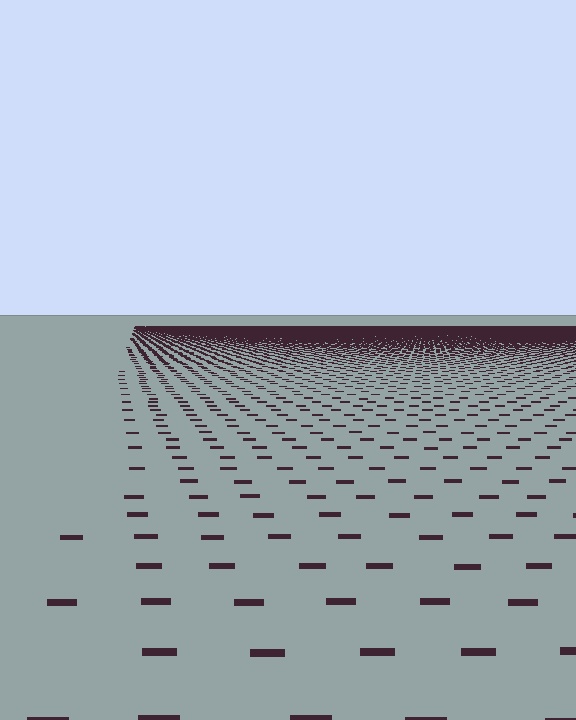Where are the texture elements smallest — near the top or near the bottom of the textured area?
Near the top.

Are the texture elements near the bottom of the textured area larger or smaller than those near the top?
Larger. Near the bottom, elements are closer to the viewer and appear at a bigger on-screen size.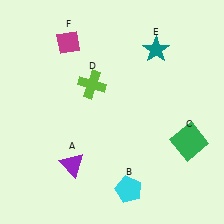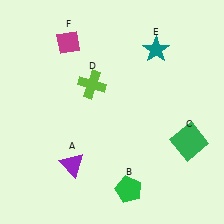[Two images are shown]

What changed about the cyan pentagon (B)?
In Image 1, B is cyan. In Image 2, it changed to green.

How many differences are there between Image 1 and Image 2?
There is 1 difference between the two images.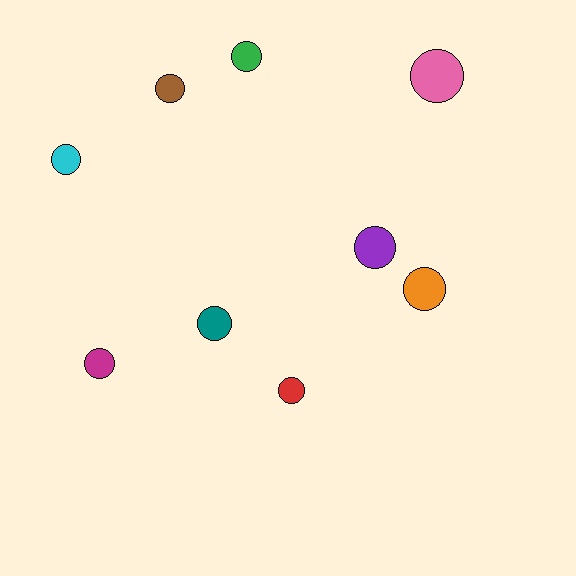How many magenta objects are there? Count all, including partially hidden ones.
There is 1 magenta object.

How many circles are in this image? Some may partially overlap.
There are 9 circles.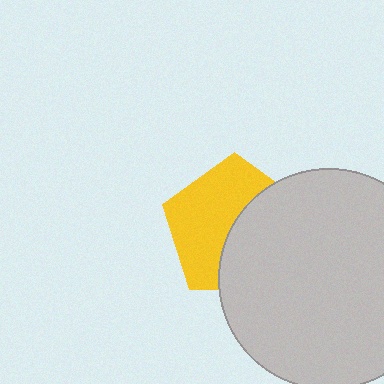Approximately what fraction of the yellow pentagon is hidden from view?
Roughly 47% of the yellow pentagon is hidden behind the light gray circle.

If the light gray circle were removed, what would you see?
You would see the complete yellow pentagon.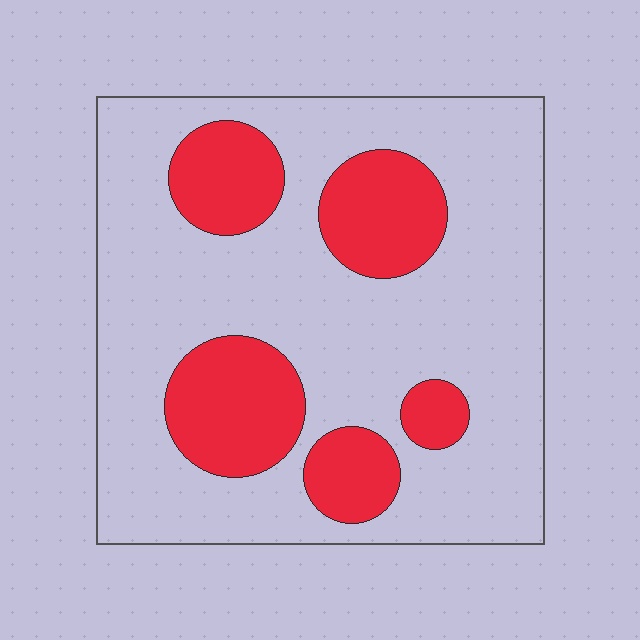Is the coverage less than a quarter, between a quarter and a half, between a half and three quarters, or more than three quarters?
Between a quarter and a half.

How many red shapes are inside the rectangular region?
5.